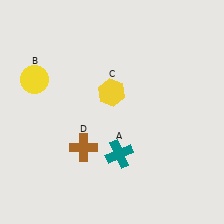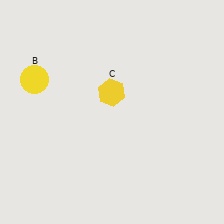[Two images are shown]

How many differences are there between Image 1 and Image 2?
There are 2 differences between the two images.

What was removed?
The teal cross (A), the brown cross (D) were removed in Image 2.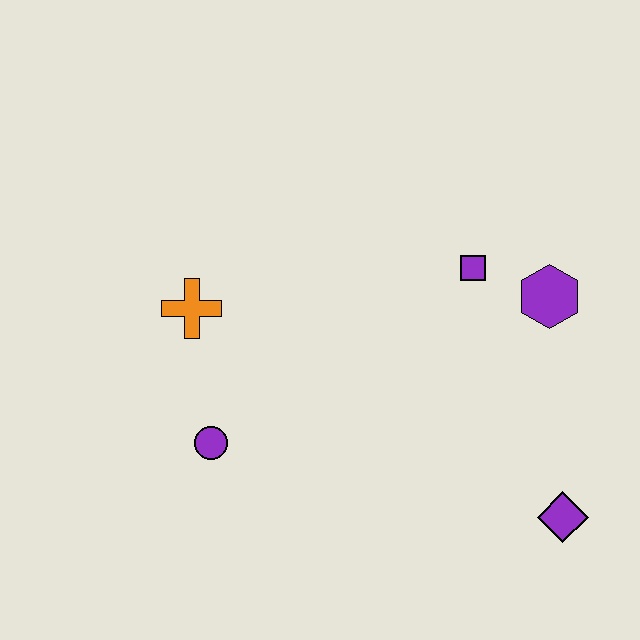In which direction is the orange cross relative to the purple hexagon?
The orange cross is to the left of the purple hexagon.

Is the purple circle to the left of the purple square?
Yes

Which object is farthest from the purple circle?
The purple hexagon is farthest from the purple circle.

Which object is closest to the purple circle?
The orange cross is closest to the purple circle.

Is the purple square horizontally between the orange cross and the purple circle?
No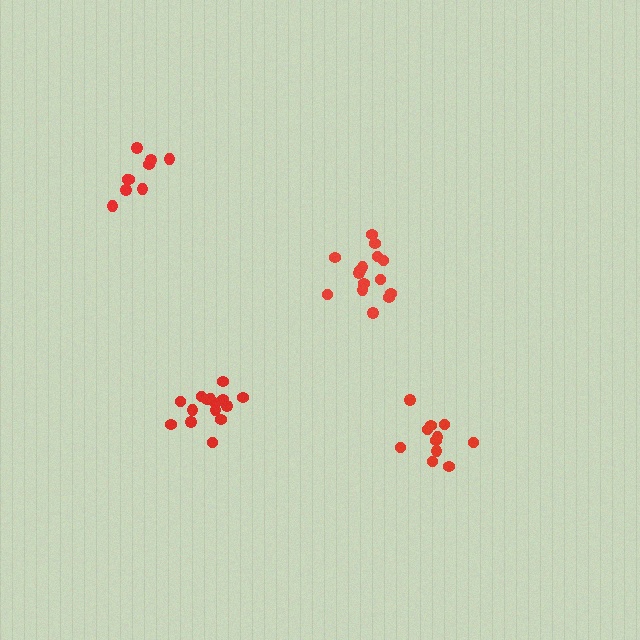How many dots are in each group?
Group 1: 15 dots, Group 2: 11 dots, Group 3: 9 dots, Group 4: 15 dots (50 total).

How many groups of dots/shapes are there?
There are 4 groups.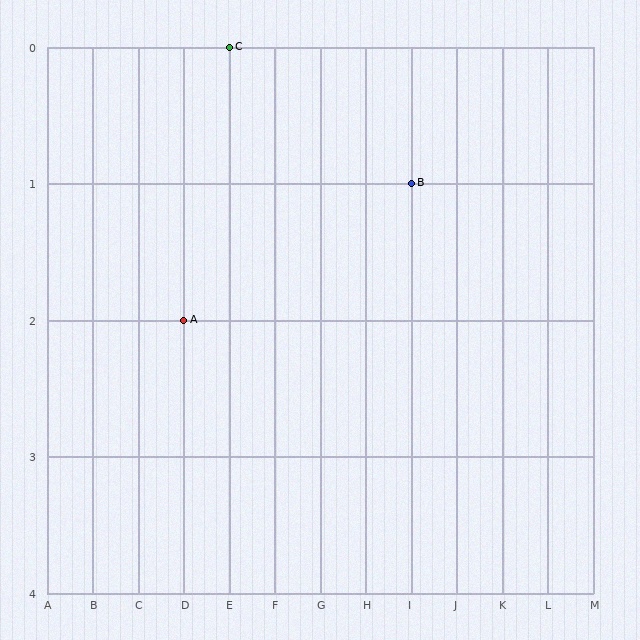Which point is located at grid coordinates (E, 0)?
Point C is at (E, 0).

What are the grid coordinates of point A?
Point A is at grid coordinates (D, 2).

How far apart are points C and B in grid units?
Points C and B are 4 columns and 1 row apart (about 4.1 grid units diagonally).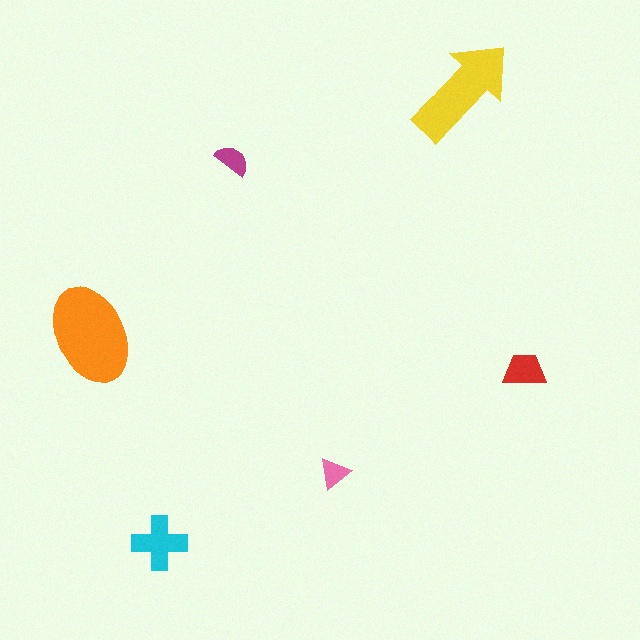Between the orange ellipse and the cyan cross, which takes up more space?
The orange ellipse.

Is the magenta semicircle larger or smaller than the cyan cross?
Smaller.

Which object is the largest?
The orange ellipse.